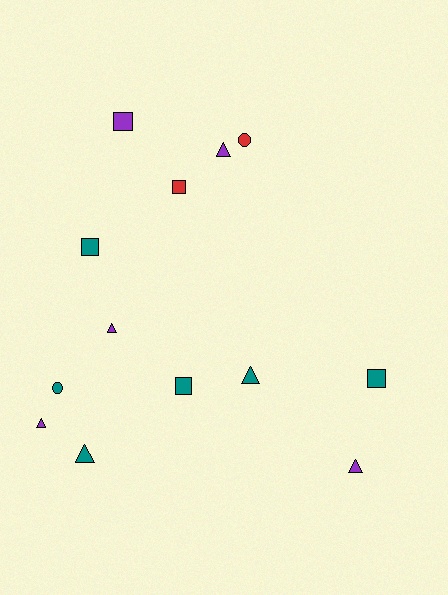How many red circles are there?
There is 1 red circle.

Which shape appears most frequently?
Triangle, with 6 objects.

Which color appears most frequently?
Teal, with 6 objects.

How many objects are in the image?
There are 13 objects.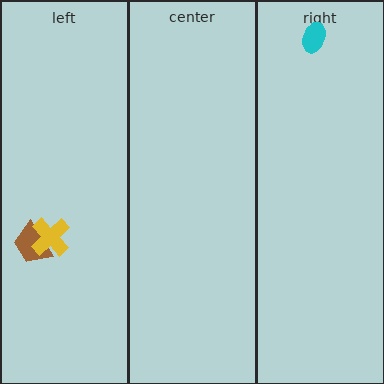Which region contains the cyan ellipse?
The right region.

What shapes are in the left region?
The brown trapezoid, the yellow cross.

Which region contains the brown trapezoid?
The left region.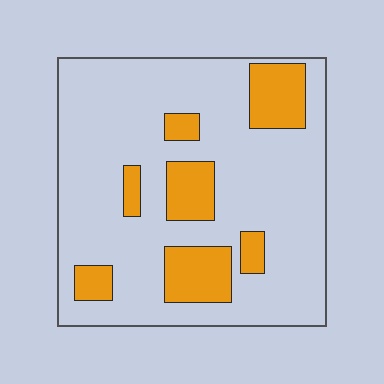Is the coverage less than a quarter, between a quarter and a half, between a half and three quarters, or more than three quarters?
Less than a quarter.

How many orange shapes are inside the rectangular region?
7.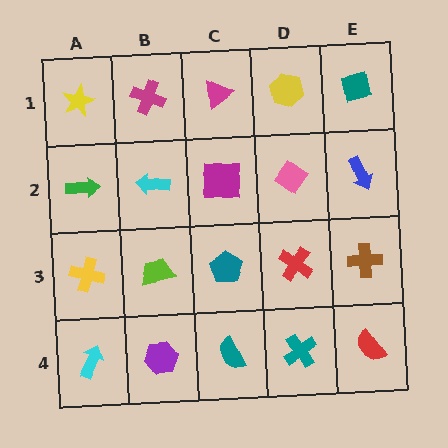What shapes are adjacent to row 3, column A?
A green arrow (row 2, column A), a cyan arrow (row 4, column A), a lime trapezoid (row 3, column B).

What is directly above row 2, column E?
A teal square.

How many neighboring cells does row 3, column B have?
4.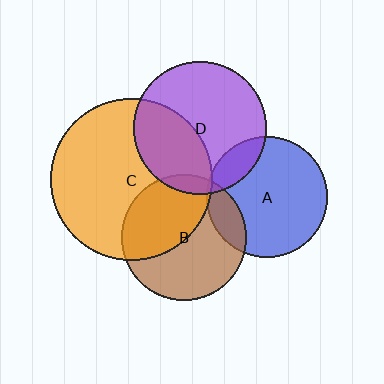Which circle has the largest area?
Circle C (orange).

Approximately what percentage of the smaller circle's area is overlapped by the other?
Approximately 15%.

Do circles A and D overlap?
Yes.